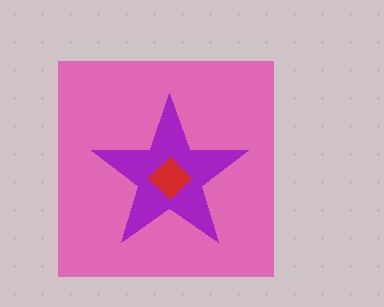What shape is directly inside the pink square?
The purple star.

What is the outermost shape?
The pink square.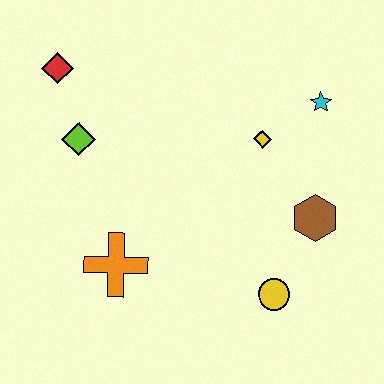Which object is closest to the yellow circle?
The brown hexagon is closest to the yellow circle.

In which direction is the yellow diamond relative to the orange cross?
The yellow diamond is to the right of the orange cross.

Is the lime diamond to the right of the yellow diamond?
No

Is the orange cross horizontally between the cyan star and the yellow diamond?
No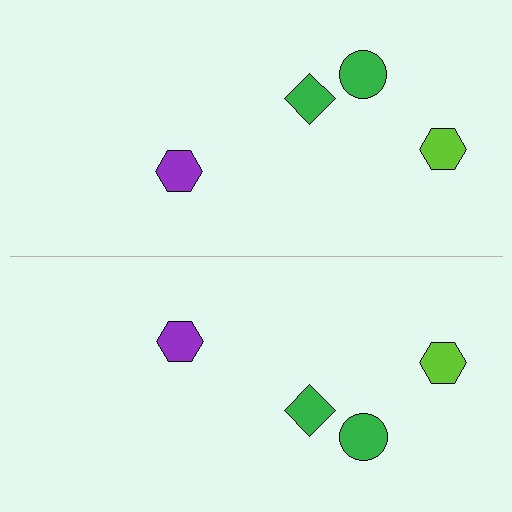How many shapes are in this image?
There are 8 shapes in this image.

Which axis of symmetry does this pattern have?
The pattern has a horizontal axis of symmetry running through the center of the image.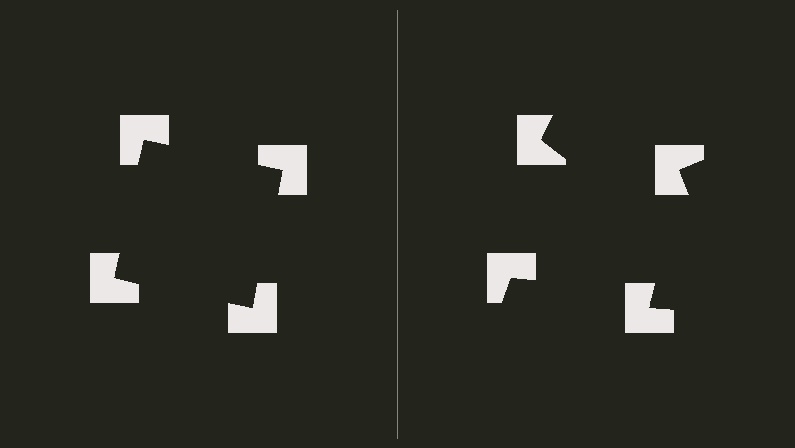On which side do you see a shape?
An illusory square appears on the left side. On the right side the wedge cuts are rotated, so no coherent shape forms.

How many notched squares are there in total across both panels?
8 — 4 on each side.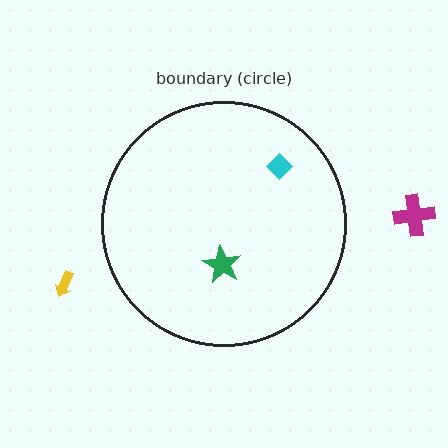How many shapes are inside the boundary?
2 inside, 2 outside.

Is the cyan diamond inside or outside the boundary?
Inside.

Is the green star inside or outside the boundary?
Inside.